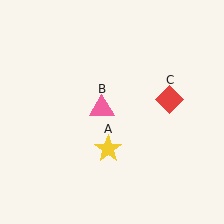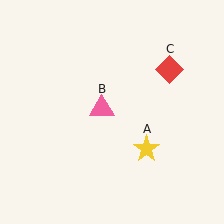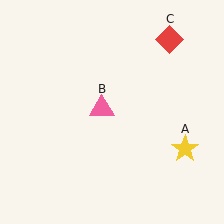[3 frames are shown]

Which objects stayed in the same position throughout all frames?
Pink triangle (object B) remained stationary.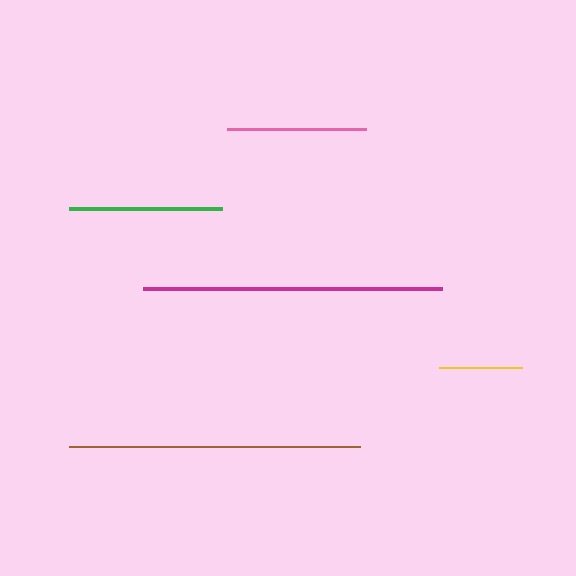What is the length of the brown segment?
The brown segment is approximately 291 pixels long.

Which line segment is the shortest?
The yellow line is the shortest at approximately 83 pixels.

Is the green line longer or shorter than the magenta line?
The magenta line is longer than the green line.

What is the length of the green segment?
The green segment is approximately 154 pixels long.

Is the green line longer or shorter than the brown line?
The brown line is longer than the green line.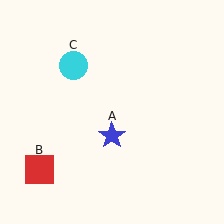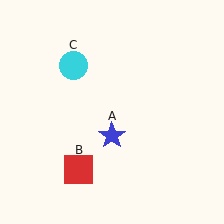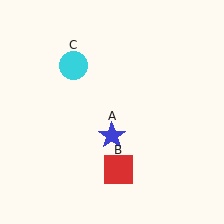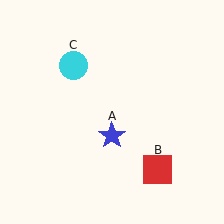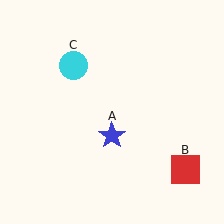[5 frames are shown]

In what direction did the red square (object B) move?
The red square (object B) moved right.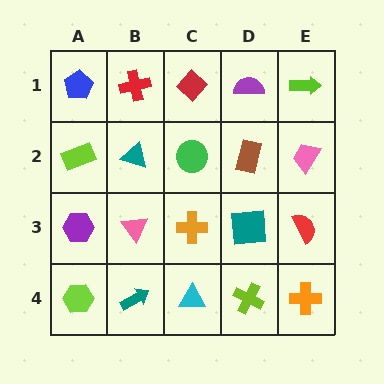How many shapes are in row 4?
5 shapes.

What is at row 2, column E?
A pink trapezoid.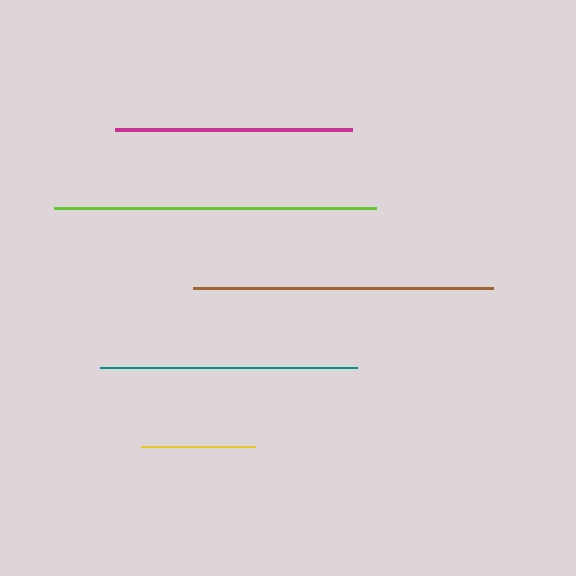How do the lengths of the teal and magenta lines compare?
The teal and magenta lines are approximately the same length.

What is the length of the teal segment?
The teal segment is approximately 257 pixels long.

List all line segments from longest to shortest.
From longest to shortest: lime, brown, teal, magenta, yellow.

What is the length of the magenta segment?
The magenta segment is approximately 237 pixels long.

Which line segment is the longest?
The lime line is the longest at approximately 322 pixels.